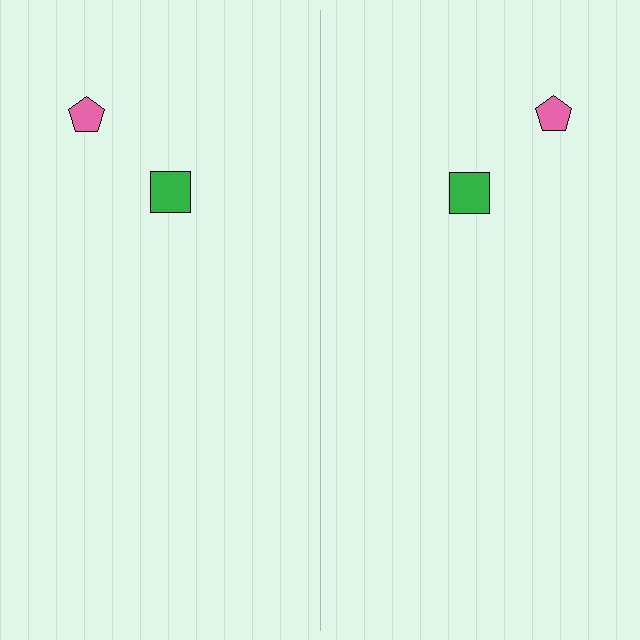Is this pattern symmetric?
Yes, this pattern has bilateral (reflection) symmetry.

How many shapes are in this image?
There are 4 shapes in this image.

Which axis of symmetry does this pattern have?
The pattern has a vertical axis of symmetry running through the center of the image.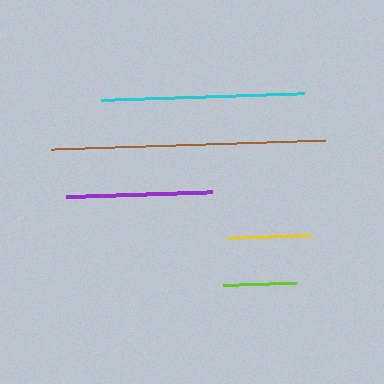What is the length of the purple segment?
The purple segment is approximately 146 pixels long.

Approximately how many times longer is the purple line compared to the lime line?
The purple line is approximately 2.0 times the length of the lime line.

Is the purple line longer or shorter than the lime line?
The purple line is longer than the lime line.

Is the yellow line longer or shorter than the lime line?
The yellow line is longer than the lime line.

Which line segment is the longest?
The brown line is the longest at approximately 274 pixels.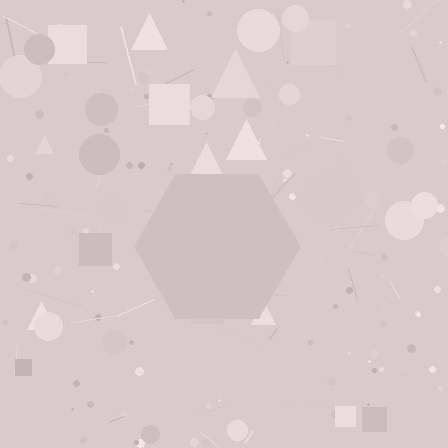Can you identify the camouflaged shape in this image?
The camouflaged shape is a hexagon.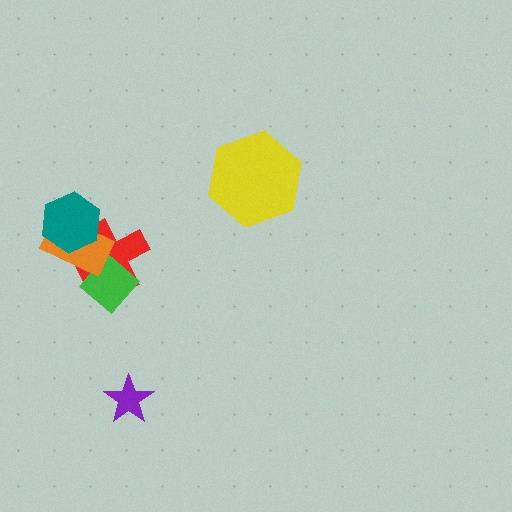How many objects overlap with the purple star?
0 objects overlap with the purple star.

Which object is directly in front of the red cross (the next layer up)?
The green diamond is directly in front of the red cross.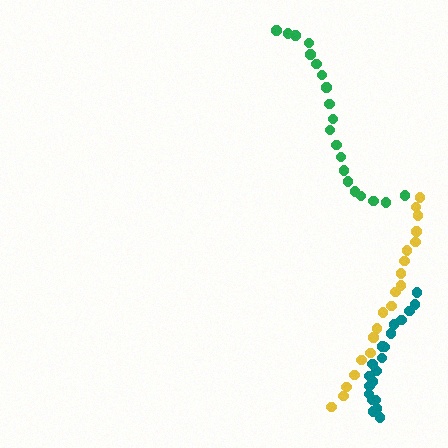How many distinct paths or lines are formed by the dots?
There are 3 distinct paths.